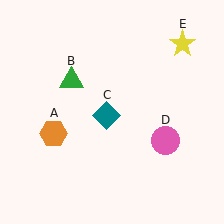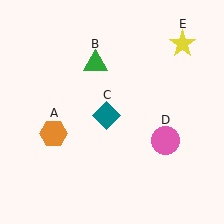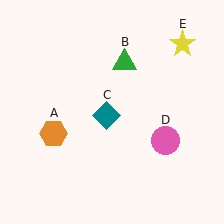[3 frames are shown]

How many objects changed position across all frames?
1 object changed position: green triangle (object B).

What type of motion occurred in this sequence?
The green triangle (object B) rotated clockwise around the center of the scene.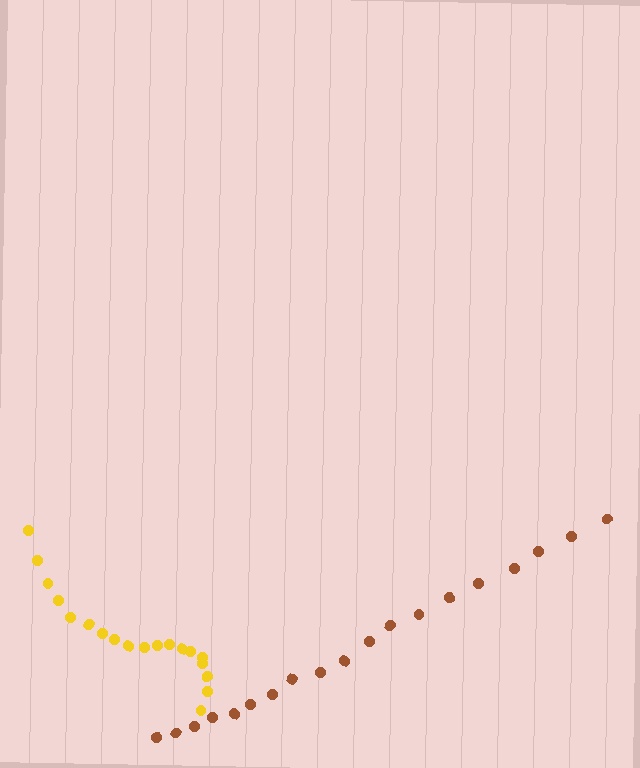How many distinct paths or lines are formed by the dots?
There are 2 distinct paths.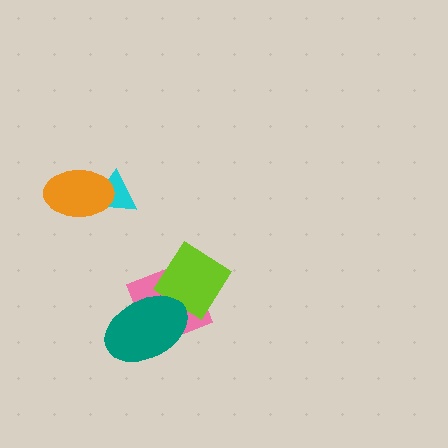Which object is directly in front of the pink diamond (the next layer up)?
The lime diamond is directly in front of the pink diamond.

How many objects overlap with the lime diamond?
1 object overlaps with the lime diamond.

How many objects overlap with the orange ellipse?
1 object overlaps with the orange ellipse.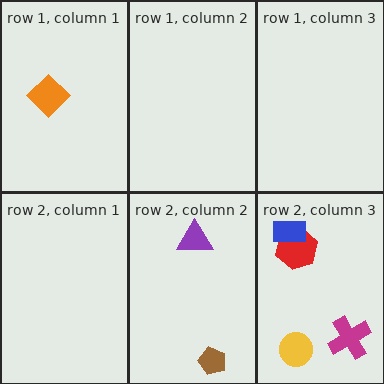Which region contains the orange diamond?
The row 1, column 1 region.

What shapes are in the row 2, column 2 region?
The brown pentagon, the purple triangle.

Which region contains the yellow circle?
The row 2, column 3 region.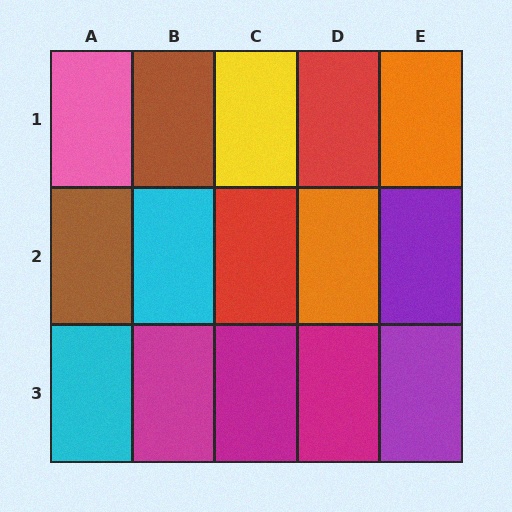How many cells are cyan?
2 cells are cyan.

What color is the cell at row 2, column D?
Orange.